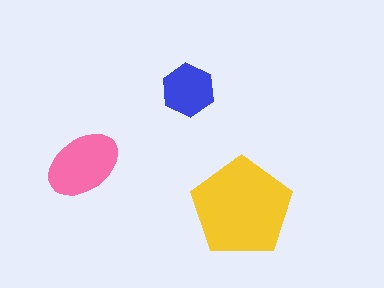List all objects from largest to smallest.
The yellow pentagon, the pink ellipse, the blue hexagon.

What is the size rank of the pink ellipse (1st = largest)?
2nd.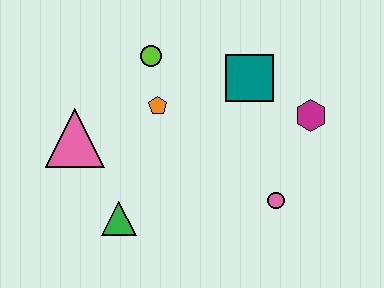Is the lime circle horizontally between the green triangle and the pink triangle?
No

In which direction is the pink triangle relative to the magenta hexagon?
The pink triangle is to the left of the magenta hexagon.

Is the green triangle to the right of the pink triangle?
Yes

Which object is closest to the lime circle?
The orange pentagon is closest to the lime circle.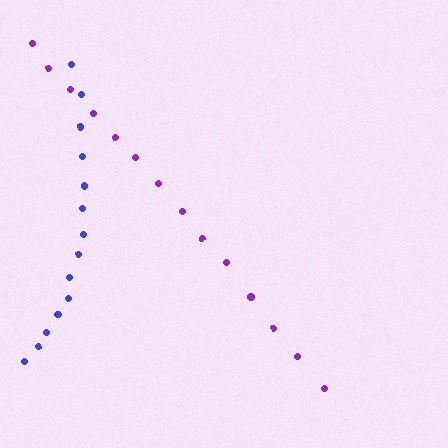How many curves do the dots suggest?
There are 2 distinct paths.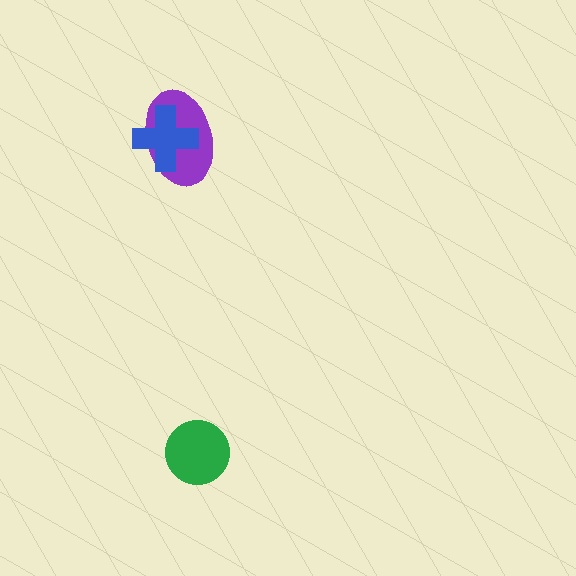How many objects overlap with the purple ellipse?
1 object overlaps with the purple ellipse.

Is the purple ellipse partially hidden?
Yes, it is partially covered by another shape.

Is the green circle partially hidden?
No, no other shape covers it.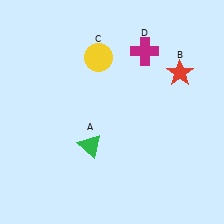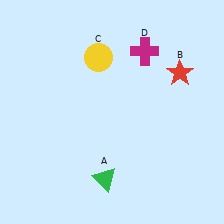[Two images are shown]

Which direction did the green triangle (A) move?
The green triangle (A) moved down.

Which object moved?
The green triangle (A) moved down.